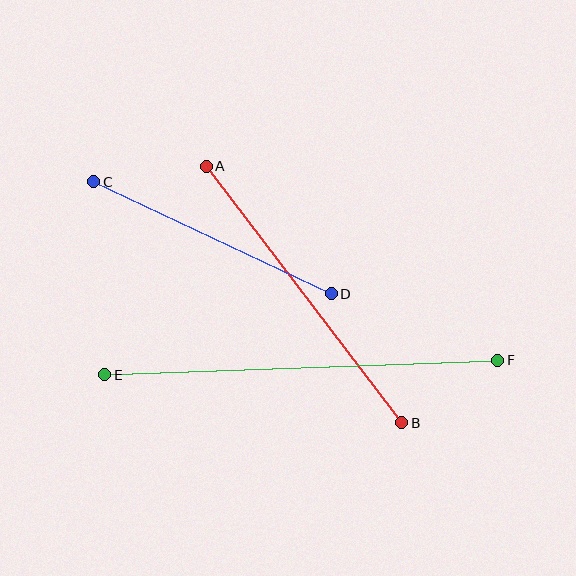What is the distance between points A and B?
The distance is approximately 323 pixels.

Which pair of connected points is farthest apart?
Points E and F are farthest apart.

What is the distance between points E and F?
The distance is approximately 393 pixels.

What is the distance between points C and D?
The distance is approximately 263 pixels.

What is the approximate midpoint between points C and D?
The midpoint is at approximately (213, 238) pixels.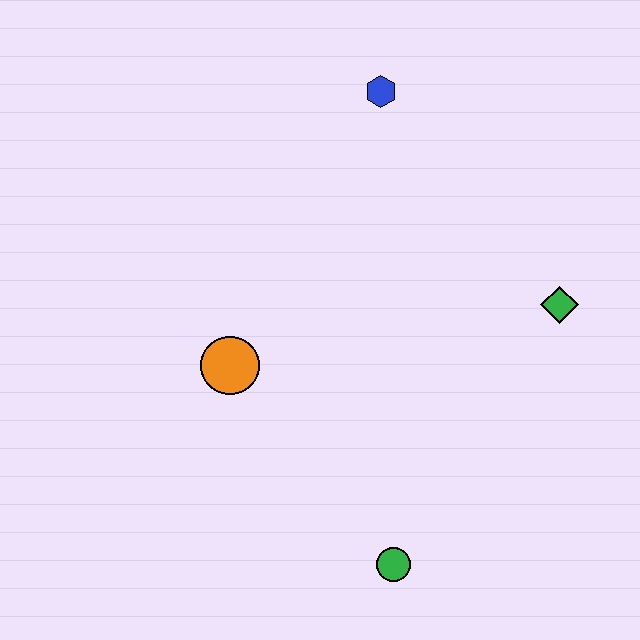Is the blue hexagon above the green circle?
Yes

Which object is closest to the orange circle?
The green circle is closest to the orange circle.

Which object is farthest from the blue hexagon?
The green circle is farthest from the blue hexagon.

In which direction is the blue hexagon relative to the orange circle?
The blue hexagon is above the orange circle.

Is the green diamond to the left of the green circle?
No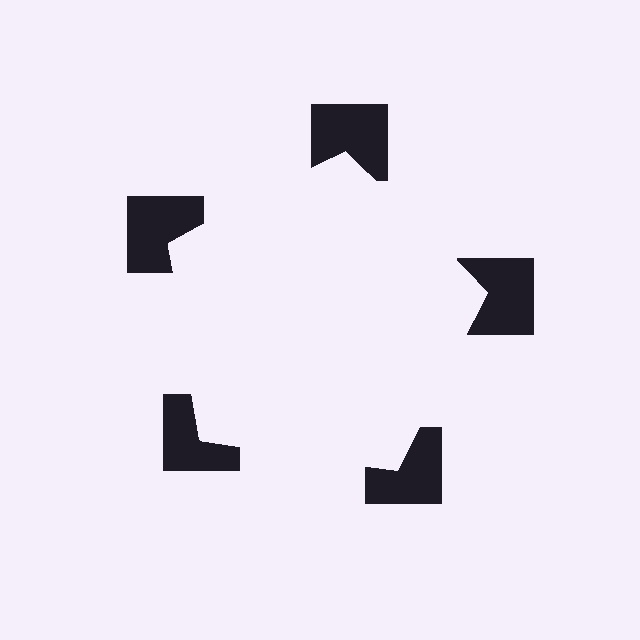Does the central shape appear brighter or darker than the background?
It typically appears slightly brighter than the background, even though no actual brightness change is drawn.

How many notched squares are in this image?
There are 5 — one at each vertex of the illusory pentagon.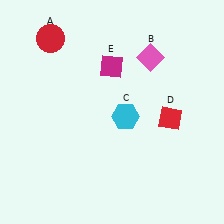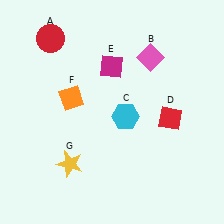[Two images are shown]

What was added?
An orange diamond (F), a yellow star (G) were added in Image 2.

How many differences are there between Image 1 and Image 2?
There are 2 differences between the two images.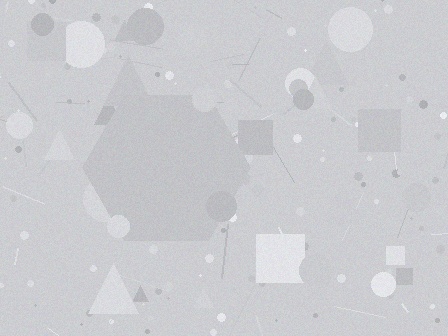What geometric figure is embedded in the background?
A hexagon is embedded in the background.